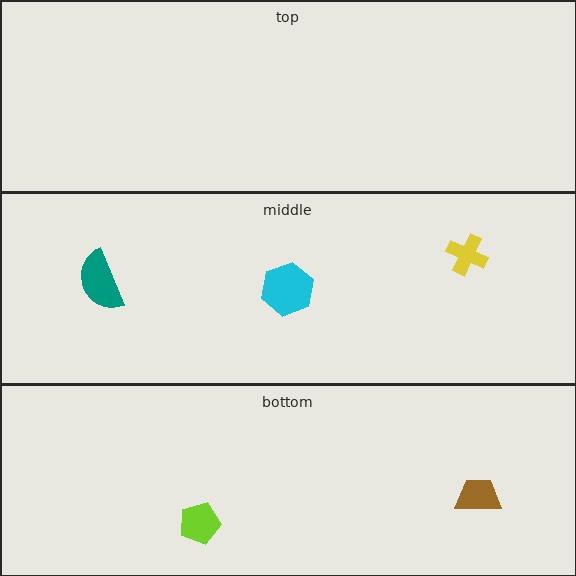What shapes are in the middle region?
The teal semicircle, the yellow cross, the cyan hexagon.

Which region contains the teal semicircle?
The middle region.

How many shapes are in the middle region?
3.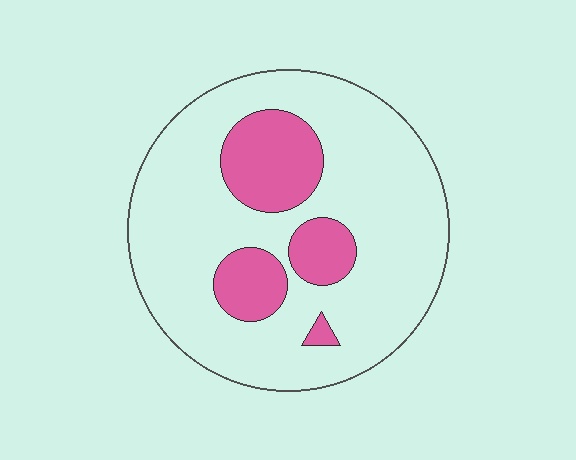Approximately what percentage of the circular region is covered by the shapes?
Approximately 20%.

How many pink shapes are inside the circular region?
4.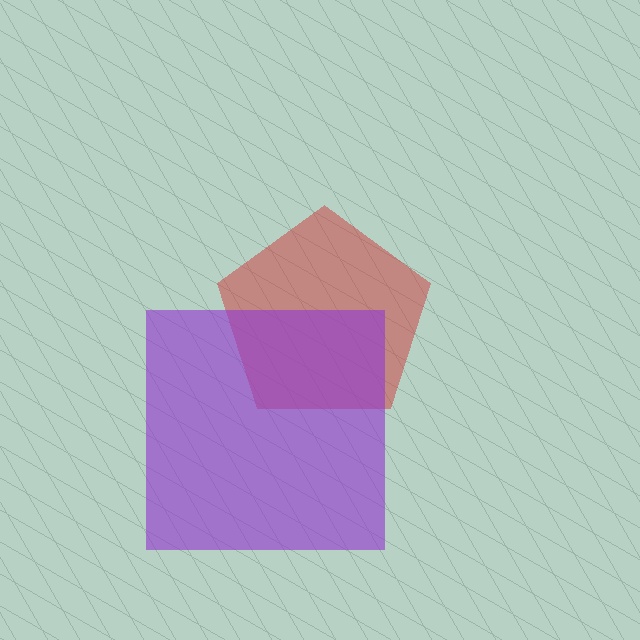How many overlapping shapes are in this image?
There are 2 overlapping shapes in the image.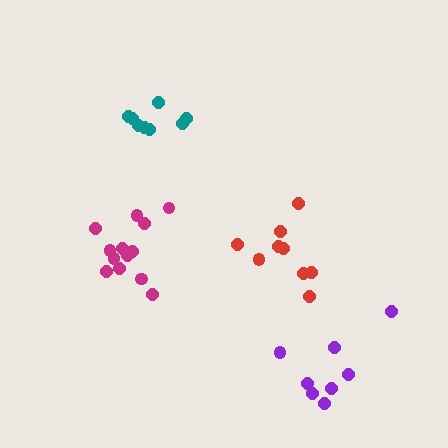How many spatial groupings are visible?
There are 4 spatial groupings.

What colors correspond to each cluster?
The clusters are colored: magenta, red, teal, purple.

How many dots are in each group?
Group 1: 13 dots, Group 2: 9 dots, Group 3: 8 dots, Group 4: 8 dots (38 total).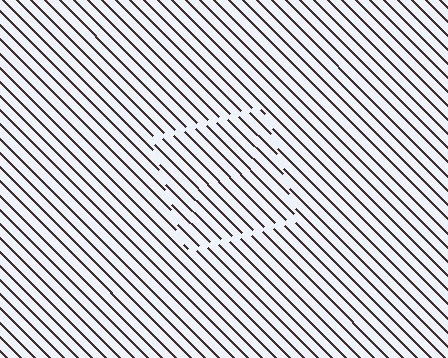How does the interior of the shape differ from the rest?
The interior of the shape contains the same grating, shifted by half a period — the contour is defined by the phase discontinuity where line-ends from the inner and outer gratings abut.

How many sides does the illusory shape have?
4 sides — the line-ends trace a square.